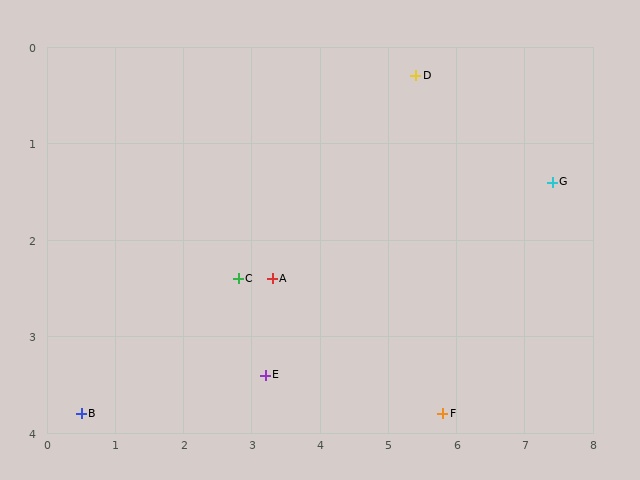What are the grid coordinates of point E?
Point E is at approximately (3.2, 3.4).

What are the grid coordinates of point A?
Point A is at approximately (3.3, 2.4).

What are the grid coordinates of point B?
Point B is at approximately (0.5, 3.8).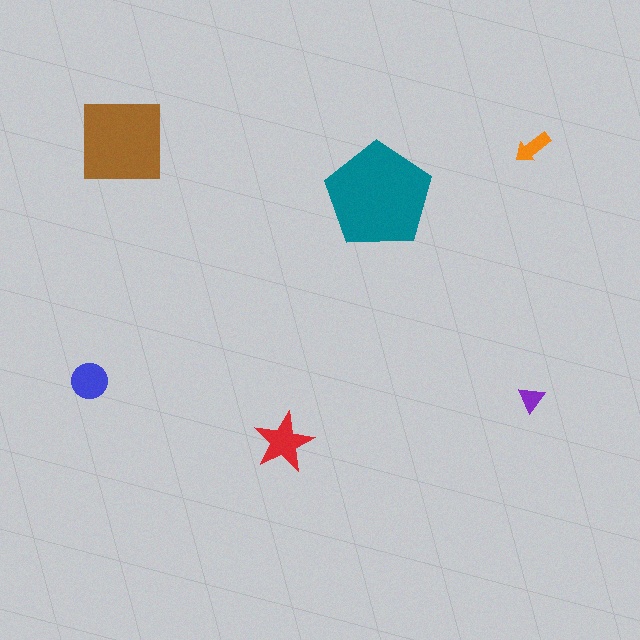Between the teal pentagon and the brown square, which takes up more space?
The teal pentagon.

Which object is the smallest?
The purple triangle.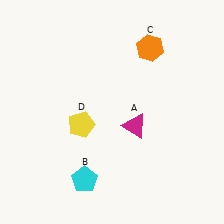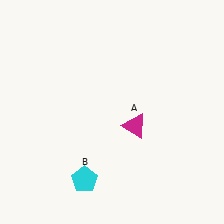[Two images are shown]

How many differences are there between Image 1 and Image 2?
There are 2 differences between the two images.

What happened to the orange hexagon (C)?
The orange hexagon (C) was removed in Image 2. It was in the top-right area of Image 1.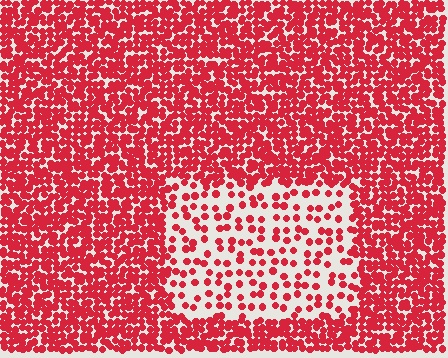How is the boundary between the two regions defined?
The boundary is defined by a change in element density (approximately 2.8x ratio). All elements are the same color, size, and shape.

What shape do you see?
I see a rectangle.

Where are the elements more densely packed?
The elements are more densely packed outside the rectangle boundary.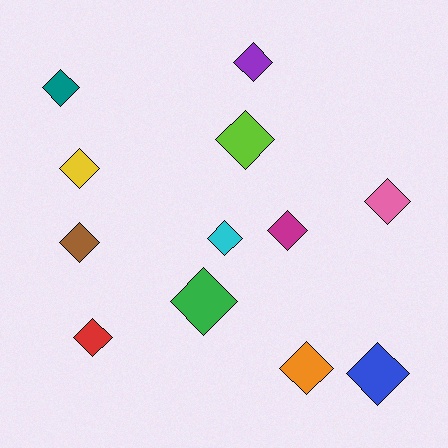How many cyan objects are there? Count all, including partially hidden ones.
There is 1 cyan object.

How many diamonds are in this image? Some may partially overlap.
There are 12 diamonds.